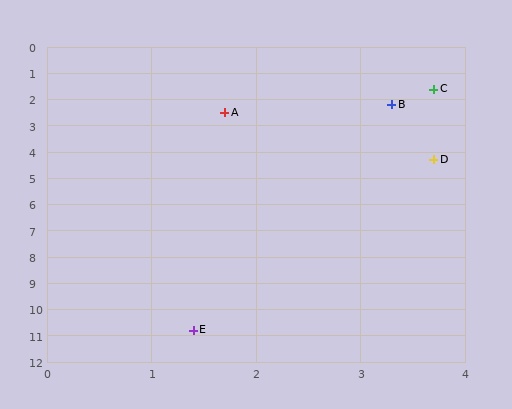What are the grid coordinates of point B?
Point B is at approximately (3.3, 2.2).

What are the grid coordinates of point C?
Point C is at approximately (3.7, 1.6).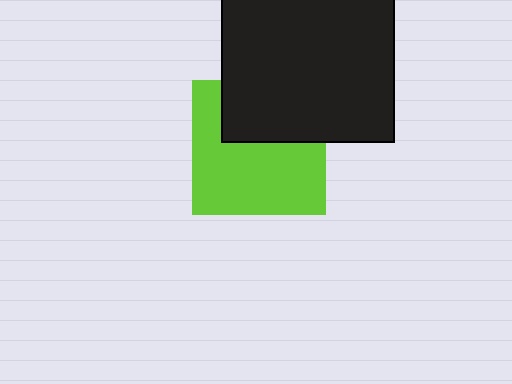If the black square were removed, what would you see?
You would see the complete lime square.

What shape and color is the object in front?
The object in front is a black square.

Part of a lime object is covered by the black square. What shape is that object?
It is a square.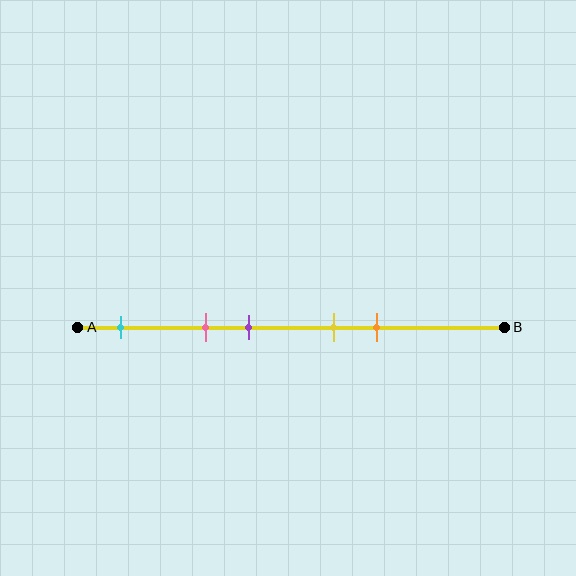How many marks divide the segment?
There are 5 marks dividing the segment.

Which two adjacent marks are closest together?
The yellow and orange marks are the closest adjacent pair.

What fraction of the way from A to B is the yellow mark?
The yellow mark is approximately 60% (0.6) of the way from A to B.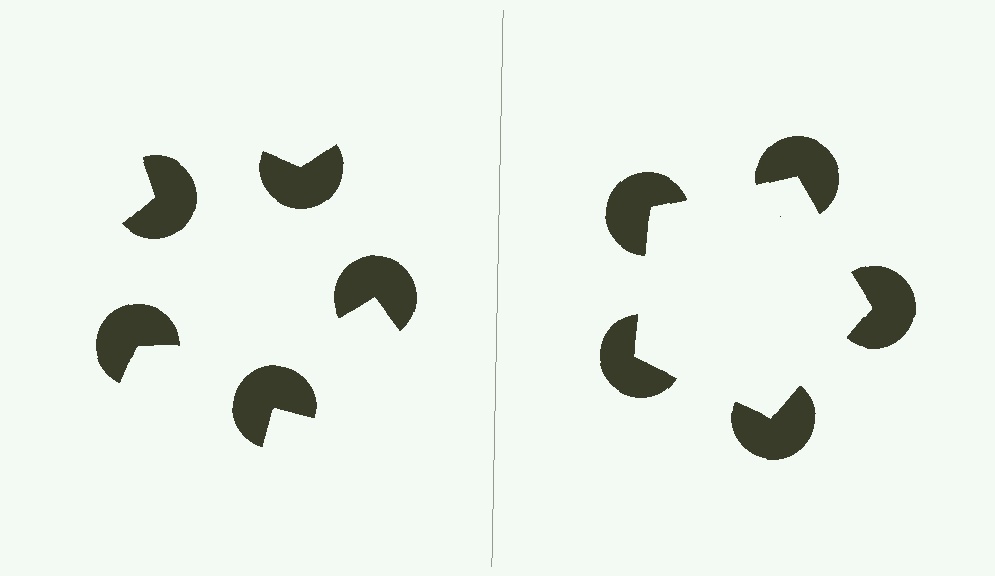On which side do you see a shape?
An illusory pentagon appears on the right side. On the left side the wedge cuts are rotated, so no coherent shape forms.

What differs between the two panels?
The pac-man discs are positioned identically on both sides; only the wedge orientations differ. On the right they align to a pentagon; on the left they are misaligned.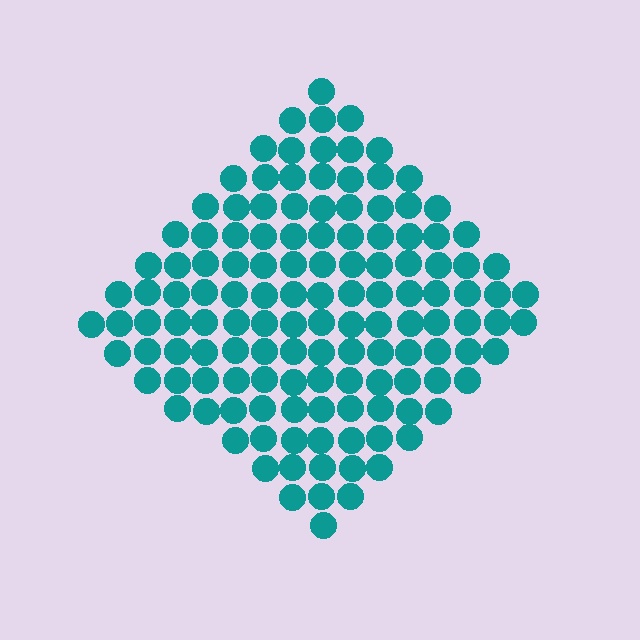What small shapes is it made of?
It is made of small circles.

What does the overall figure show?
The overall figure shows a diamond.